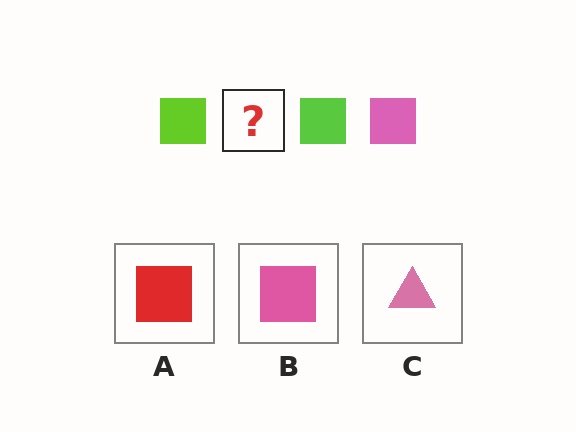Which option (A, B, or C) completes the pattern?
B.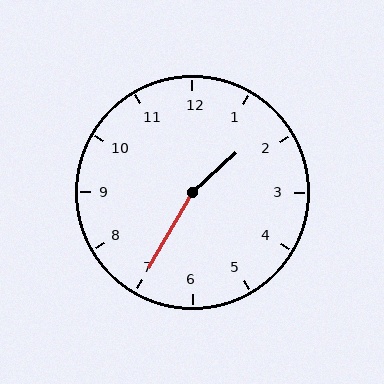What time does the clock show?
1:35.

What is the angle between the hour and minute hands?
Approximately 162 degrees.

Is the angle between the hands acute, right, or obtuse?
It is obtuse.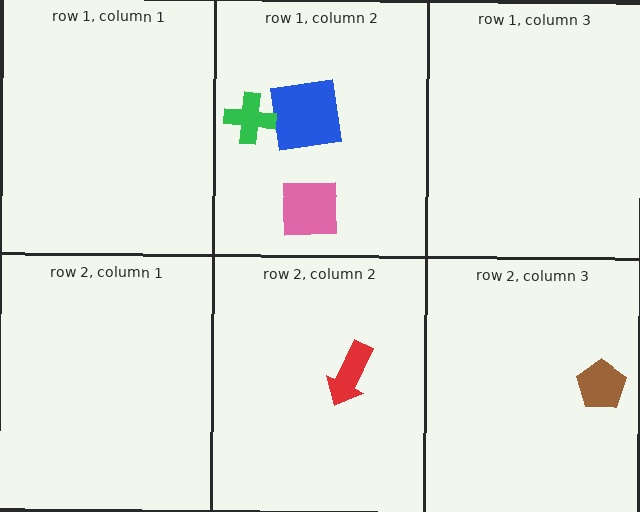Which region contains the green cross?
The row 1, column 2 region.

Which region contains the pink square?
The row 1, column 2 region.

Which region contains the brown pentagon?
The row 2, column 3 region.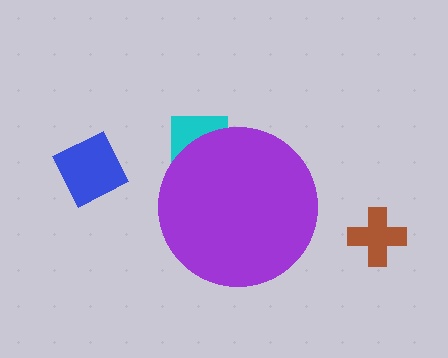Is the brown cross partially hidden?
No, the brown cross is fully visible.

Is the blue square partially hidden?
No, the blue square is fully visible.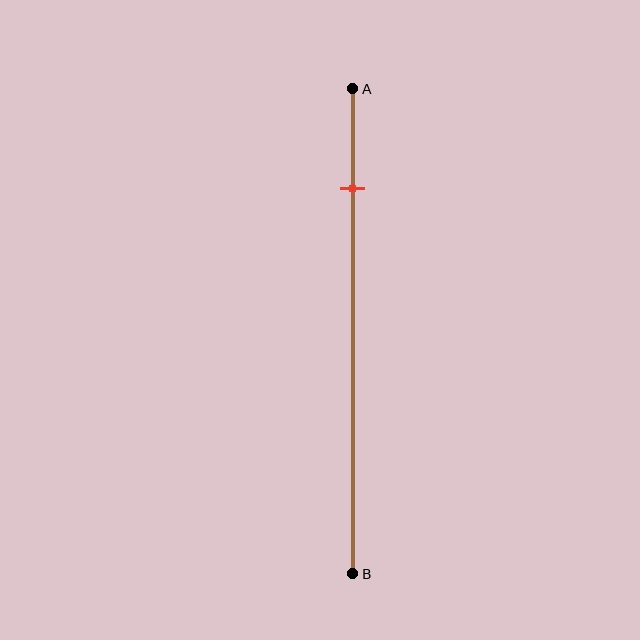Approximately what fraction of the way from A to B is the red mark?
The red mark is approximately 20% of the way from A to B.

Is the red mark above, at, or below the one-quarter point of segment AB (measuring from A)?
The red mark is above the one-quarter point of segment AB.